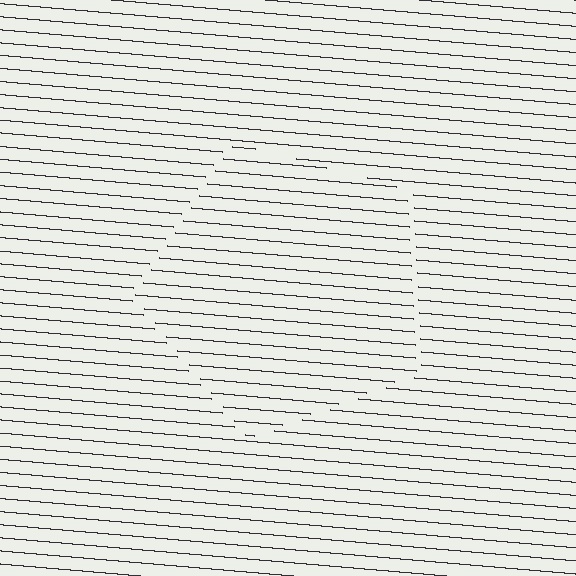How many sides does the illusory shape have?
5 sides — the line-ends trace a pentagon.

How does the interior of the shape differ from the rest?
The interior of the shape contains the same grating, shifted by half a period — the contour is defined by the phase discontinuity where line-ends from the inner and outer gratings abut.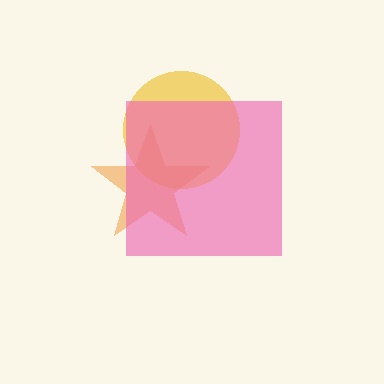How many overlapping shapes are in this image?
There are 3 overlapping shapes in the image.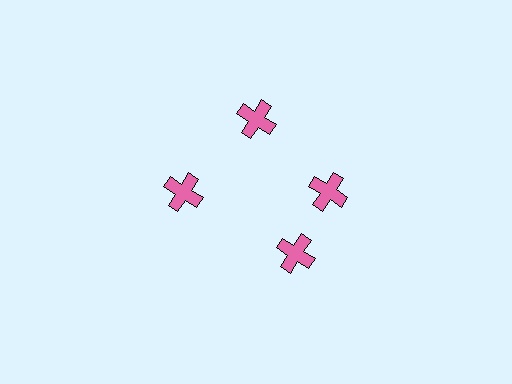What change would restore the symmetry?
The symmetry would be restored by rotating it back into even spacing with its neighbors so that all 4 crosses sit at equal angles and equal distance from the center.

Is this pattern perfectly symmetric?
No. The 4 pink crosses are arranged in a ring, but one element near the 6 o'clock position is rotated out of alignment along the ring, breaking the 4-fold rotational symmetry.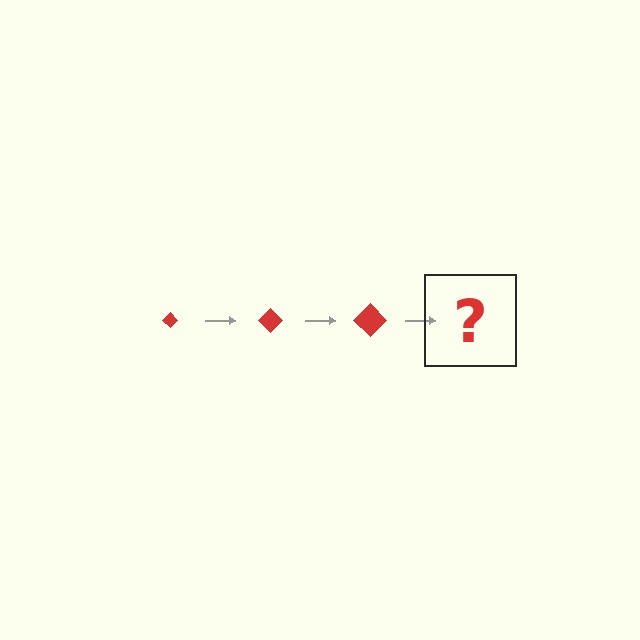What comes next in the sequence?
The next element should be a red diamond, larger than the previous one.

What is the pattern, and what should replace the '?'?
The pattern is that the diamond gets progressively larger each step. The '?' should be a red diamond, larger than the previous one.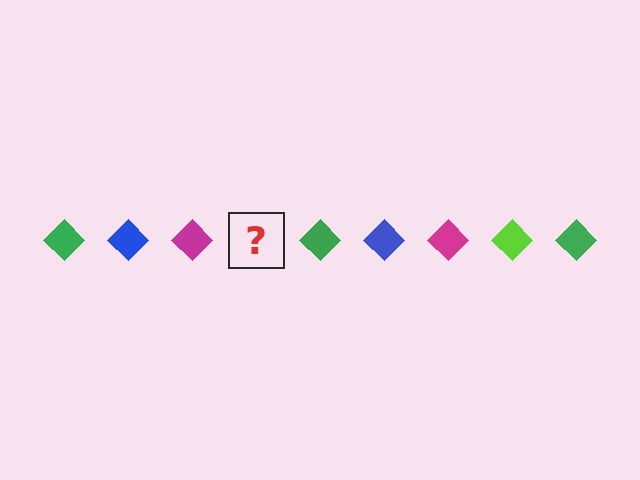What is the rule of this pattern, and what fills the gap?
The rule is that the pattern cycles through green, blue, magenta, lime diamonds. The gap should be filled with a lime diamond.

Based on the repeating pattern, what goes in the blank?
The blank should be a lime diamond.